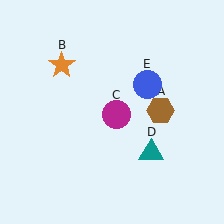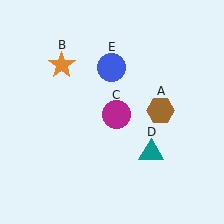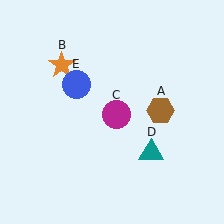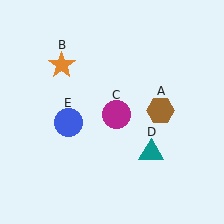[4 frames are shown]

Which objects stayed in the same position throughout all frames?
Brown hexagon (object A) and orange star (object B) and magenta circle (object C) and teal triangle (object D) remained stationary.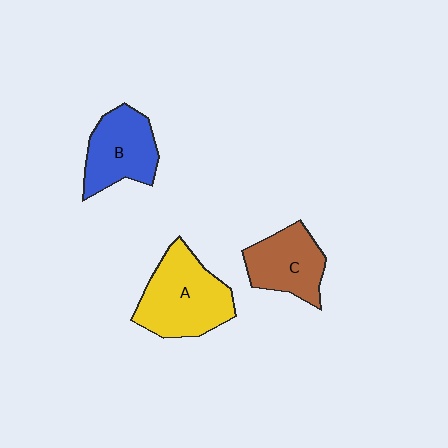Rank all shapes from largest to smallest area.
From largest to smallest: A (yellow), B (blue), C (brown).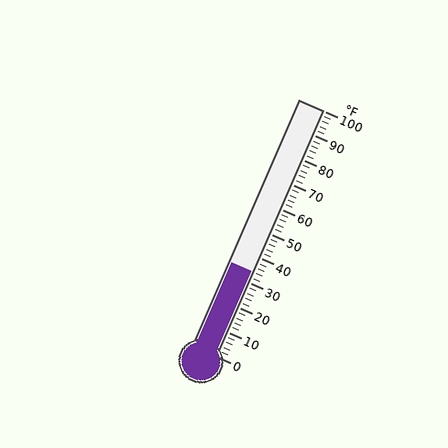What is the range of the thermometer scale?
The thermometer scale ranges from 0°F to 100°F.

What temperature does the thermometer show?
The thermometer shows approximately 34°F.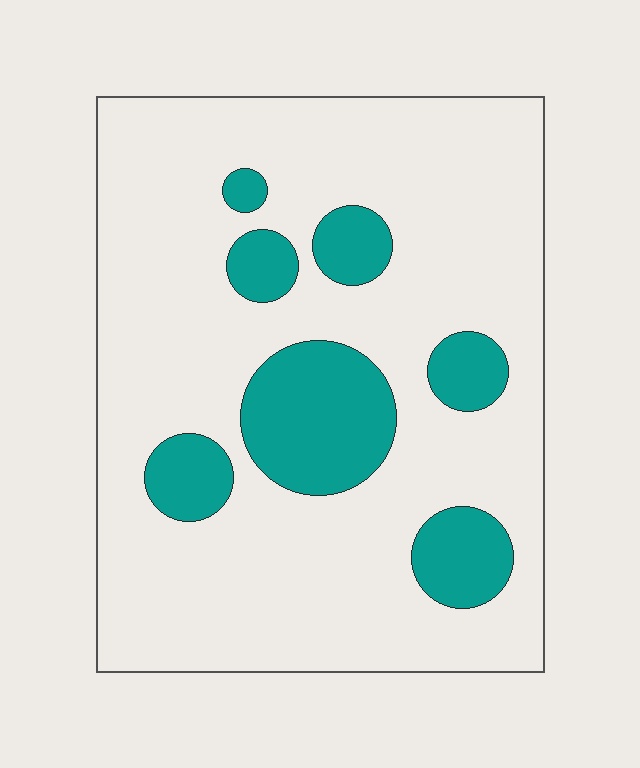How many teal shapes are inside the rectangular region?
7.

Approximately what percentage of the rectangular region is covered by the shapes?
Approximately 20%.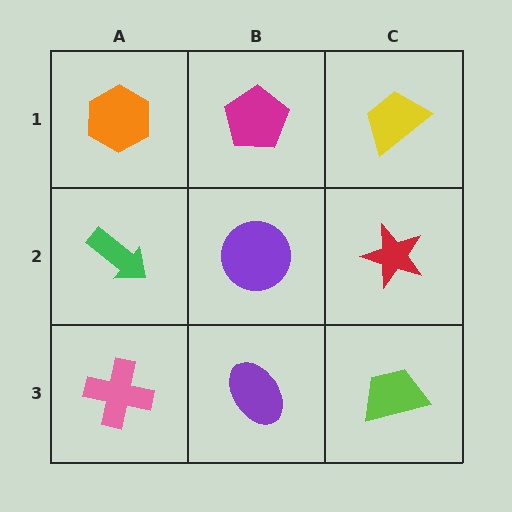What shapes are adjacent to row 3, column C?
A red star (row 2, column C), a purple ellipse (row 3, column B).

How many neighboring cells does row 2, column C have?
3.